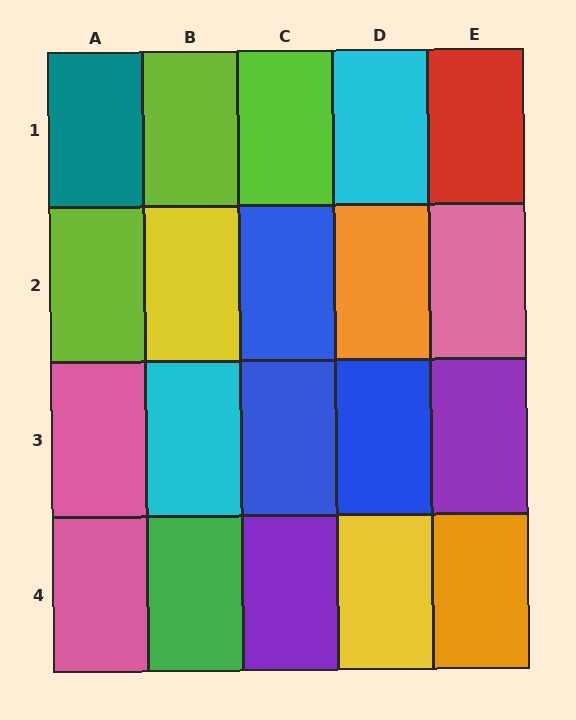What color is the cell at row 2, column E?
Pink.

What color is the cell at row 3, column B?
Cyan.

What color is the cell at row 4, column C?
Purple.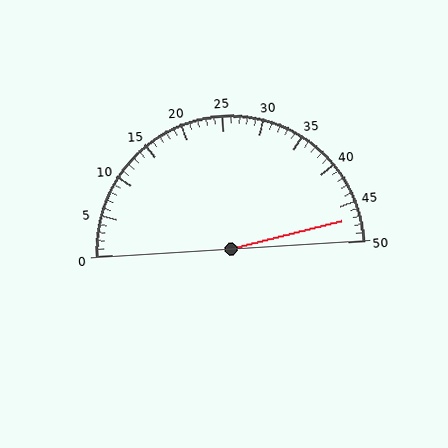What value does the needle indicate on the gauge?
The needle indicates approximately 47.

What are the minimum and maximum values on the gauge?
The gauge ranges from 0 to 50.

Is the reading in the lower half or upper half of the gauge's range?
The reading is in the upper half of the range (0 to 50).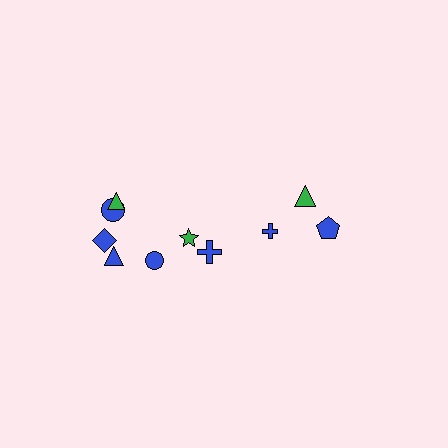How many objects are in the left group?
There are 6 objects.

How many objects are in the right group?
There are 4 objects.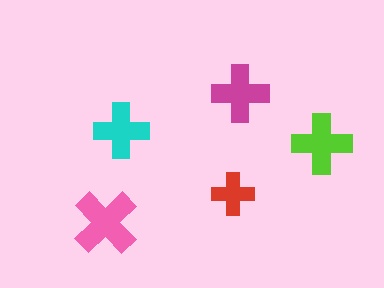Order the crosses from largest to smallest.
the pink one, the lime one, the magenta one, the cyan one, the red one.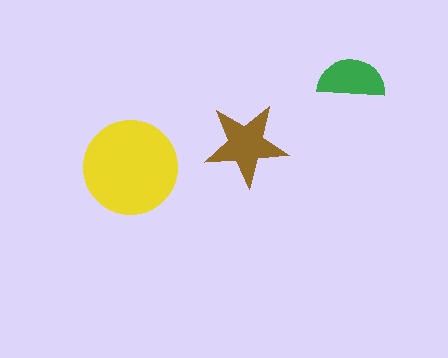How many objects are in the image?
There are 3 objects in the image.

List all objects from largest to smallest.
The yellow circle, the brown star, the green semicircle.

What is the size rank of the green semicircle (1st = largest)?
3rd.